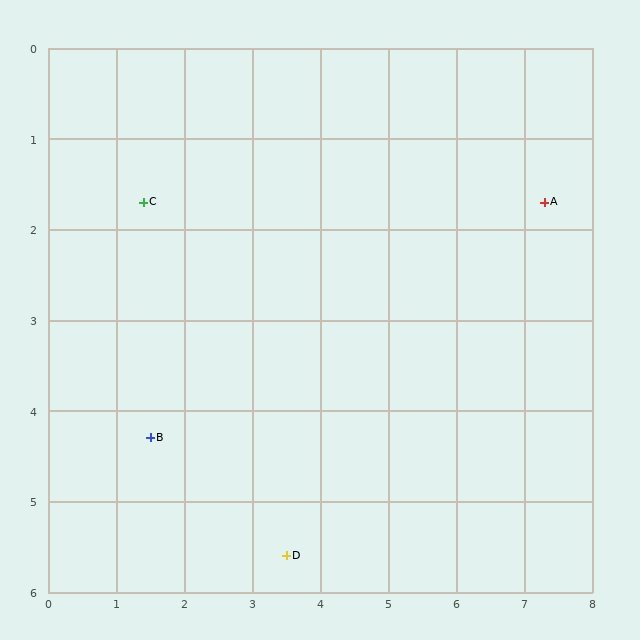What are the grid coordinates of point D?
Point D is at approximately (3.5, 5.6).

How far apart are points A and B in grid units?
Points A and B are about 6.4 grid units apart.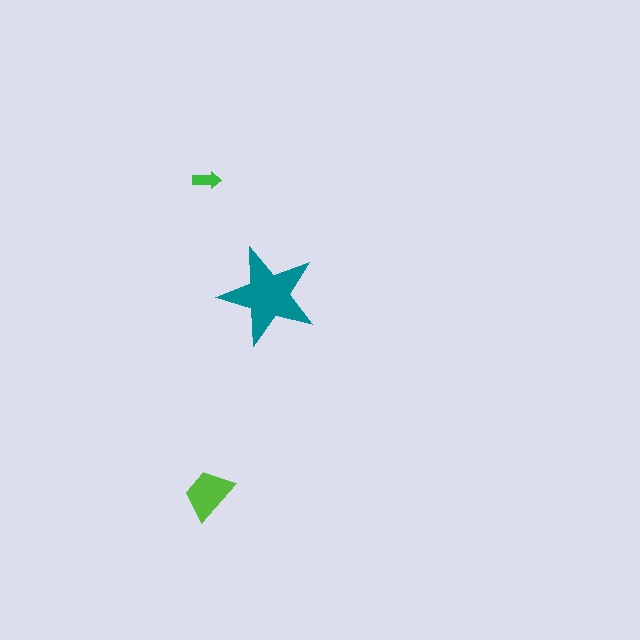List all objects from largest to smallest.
The teal star, the lime trapezoid, the green arrow.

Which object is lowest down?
The lime trapezoid is bottommost.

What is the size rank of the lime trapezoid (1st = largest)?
2nd.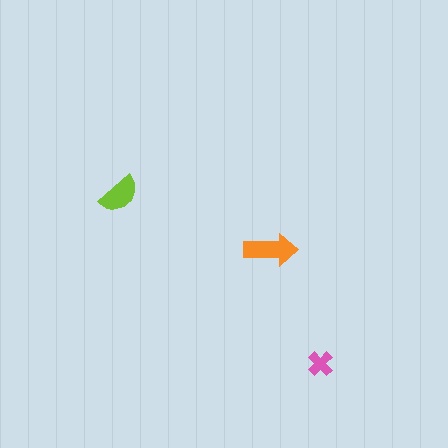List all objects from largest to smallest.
The orange arrow, the lime semicircle, the pink cross.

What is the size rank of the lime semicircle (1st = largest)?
2nd.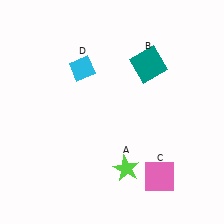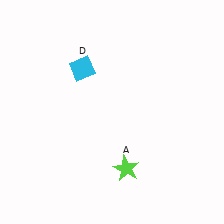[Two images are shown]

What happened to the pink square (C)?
The pink square (C) was removed in Image 2. It was in the bottom-right area of Image 1.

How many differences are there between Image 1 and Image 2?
There are 2 differences between the two images.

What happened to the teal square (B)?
The teal square (B) was removed in Image 2. It was in the top-right area of Image 1.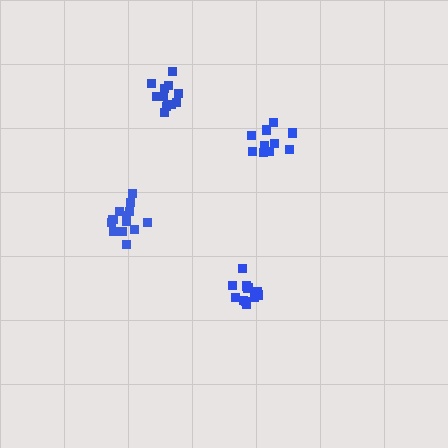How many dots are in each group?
Group 1: 13 dots, Group 2: 13 dots, Group 3: 12 dots, Group 4: 10 dots (48 total).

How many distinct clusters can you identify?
There are 4 distinct clusters.